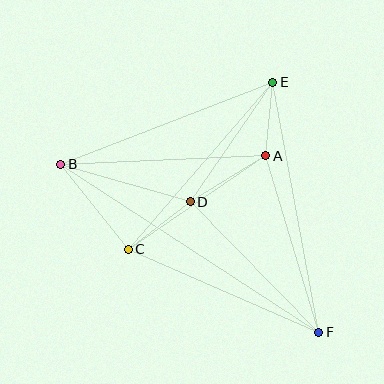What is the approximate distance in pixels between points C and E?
The distance between C and E is approximately 221 pixels.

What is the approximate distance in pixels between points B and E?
The distance between B and E is approximately 227 pixels.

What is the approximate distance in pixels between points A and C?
The distance between A and C is approximately 167 pixels.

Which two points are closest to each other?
Points A and E are closest to each other.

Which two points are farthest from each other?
Points B and F are farthest from each other.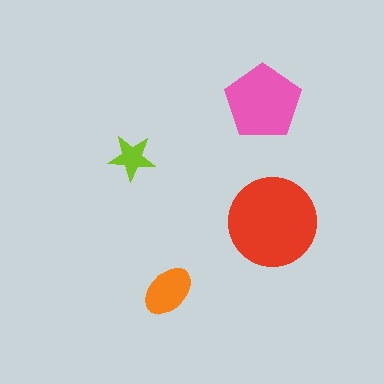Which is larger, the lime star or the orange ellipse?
The orange ellipse.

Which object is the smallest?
The lime star.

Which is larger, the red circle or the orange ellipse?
The red circle.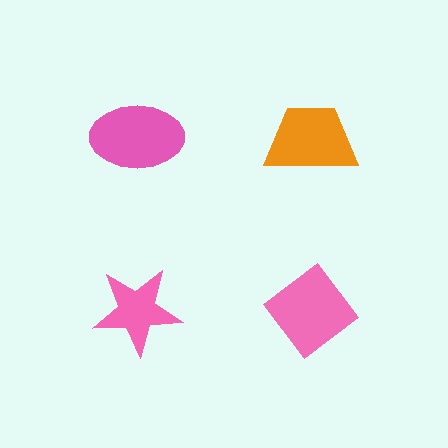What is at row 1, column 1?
A pink ellipse.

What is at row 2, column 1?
A pink star.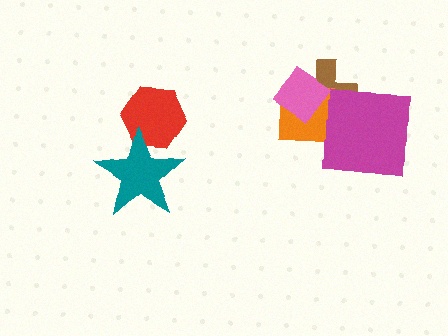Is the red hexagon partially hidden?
Yes, it is partially covered by another shape.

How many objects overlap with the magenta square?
1 object overlaps with the magenta square.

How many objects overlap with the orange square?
2 objects overlap with the orange square.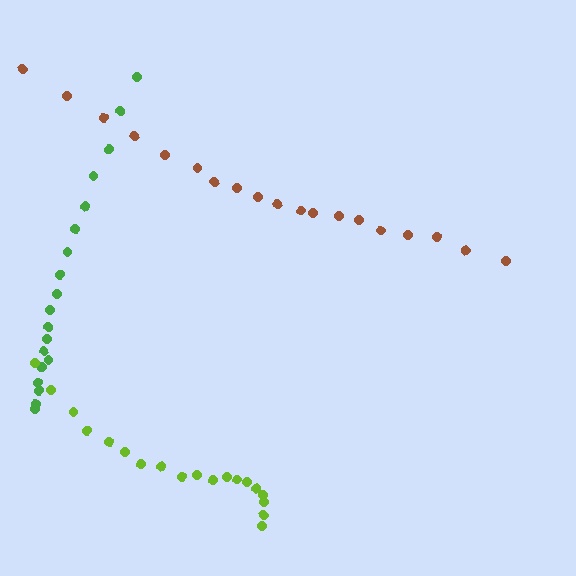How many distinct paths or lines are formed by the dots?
There are 3 distinct paths.